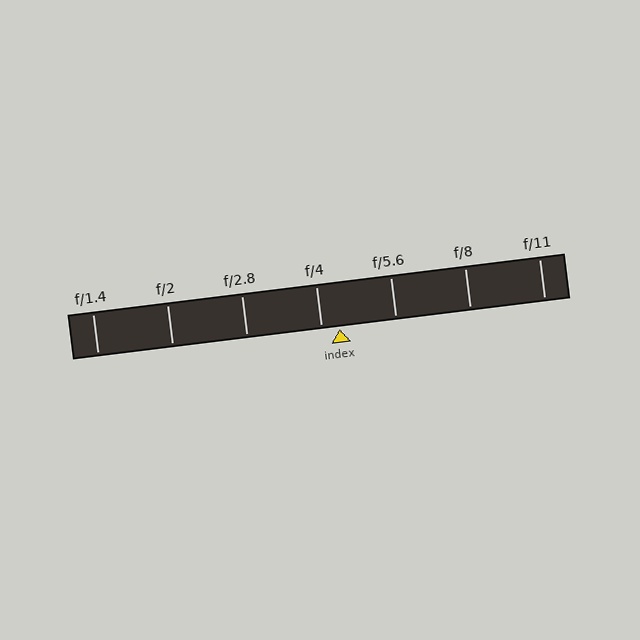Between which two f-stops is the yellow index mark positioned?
The index mark is between f/4 and f/5.6.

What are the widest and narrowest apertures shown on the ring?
The widest aperture shown is f/1.4 and the narrowest is f/11.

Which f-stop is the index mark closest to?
The index mark is closest to f/4.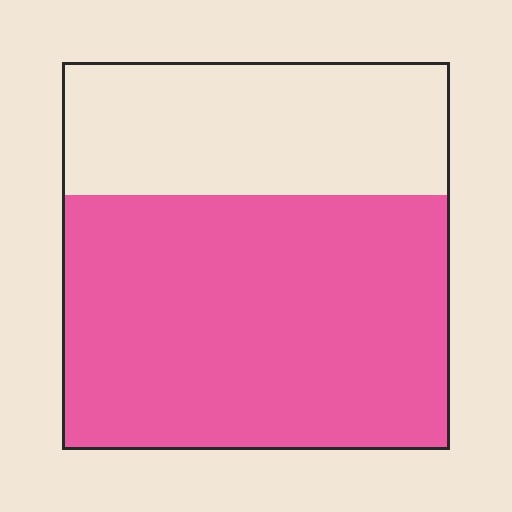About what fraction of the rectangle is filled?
About two thirds (2/3).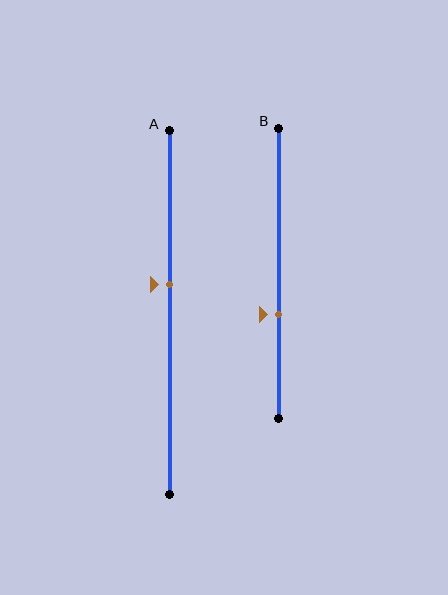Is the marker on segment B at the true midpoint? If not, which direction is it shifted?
No, the marker on segment B is shifted downward by about 14% of the segment length.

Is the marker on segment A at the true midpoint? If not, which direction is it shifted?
No, the marker on segment A is shifted upward by about 8% of the segment length.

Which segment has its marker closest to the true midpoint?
Segment A has its marker closest to the true midpoint.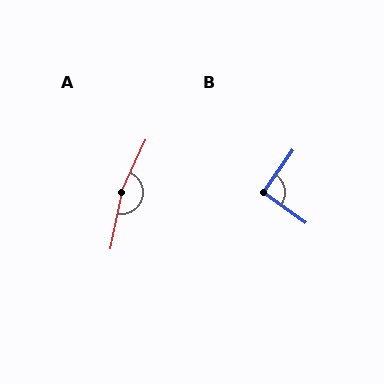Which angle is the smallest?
B, at approximately 90 degrees.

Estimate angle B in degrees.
Approximately 90 degrees.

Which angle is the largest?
A, at approximately 166 degrees.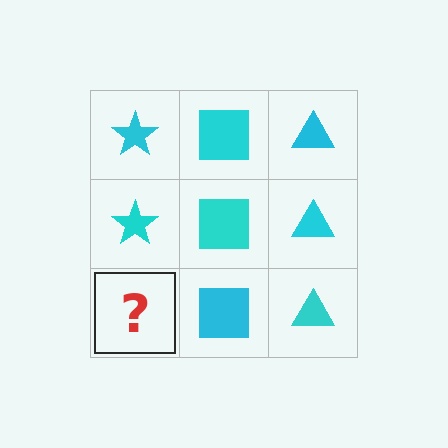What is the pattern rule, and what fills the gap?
The rule is that each column has a consistent shape. The gap should be filled with a cyan star.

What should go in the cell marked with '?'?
The missing cell should contain a cyan star.